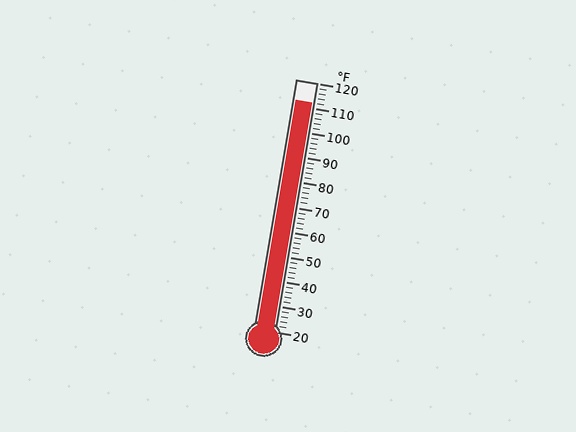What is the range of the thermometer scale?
The thermometer scale ranges from 20°F to 120°F.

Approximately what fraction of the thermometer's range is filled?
The thermometer is filled to approximately 90% of its range.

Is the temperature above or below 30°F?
The temperature is above 30°F.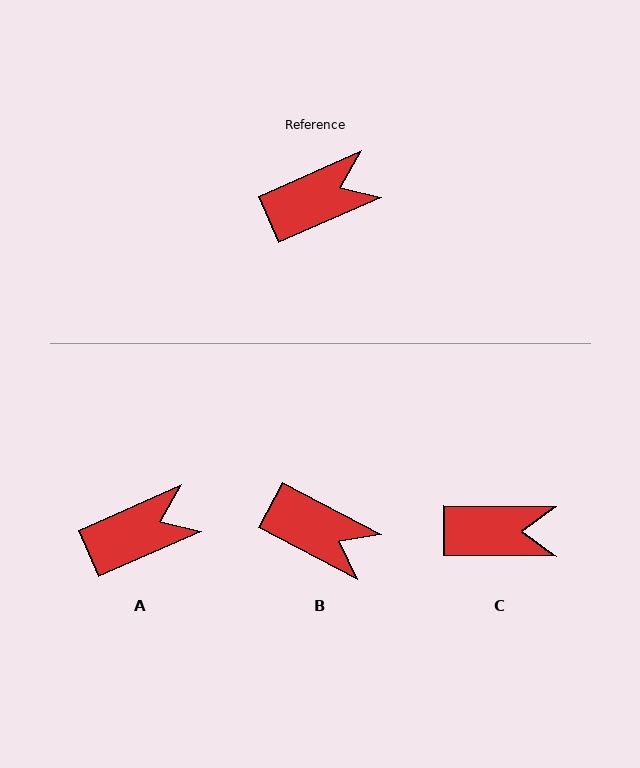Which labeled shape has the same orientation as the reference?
A.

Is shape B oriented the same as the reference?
No, it is off by about 52 degrees.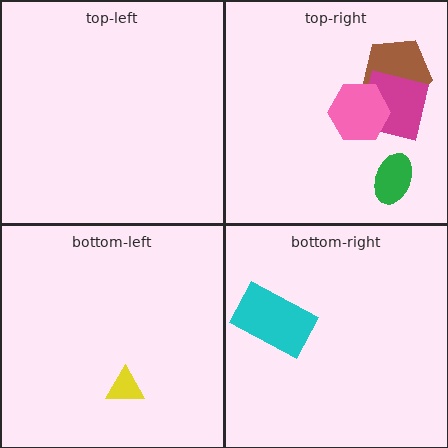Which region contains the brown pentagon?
The top-right region.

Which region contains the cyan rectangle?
The bottom-right region.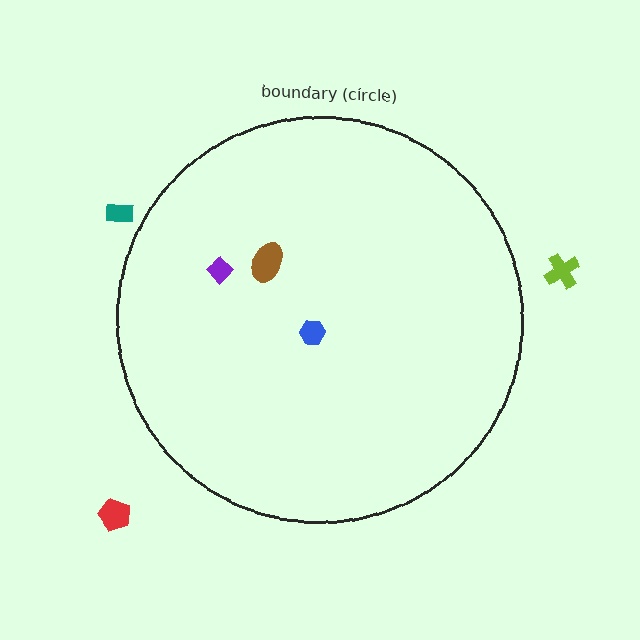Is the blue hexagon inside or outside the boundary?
Inside.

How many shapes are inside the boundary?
3 inside, 3 outside.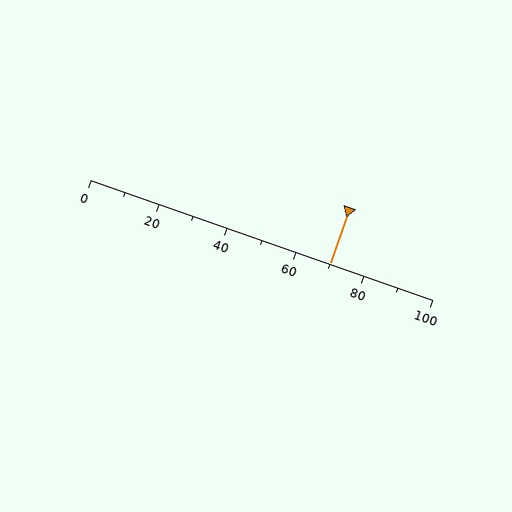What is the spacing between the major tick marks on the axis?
The major ticks are spaced 20 apart.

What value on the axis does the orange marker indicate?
The marker indicates approximately 70.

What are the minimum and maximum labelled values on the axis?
The axis runs from 0 to 100.